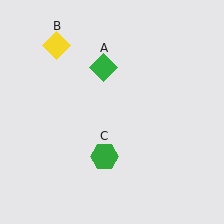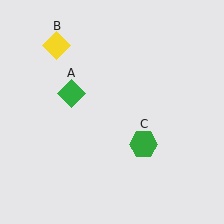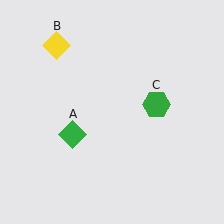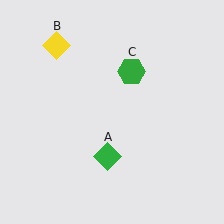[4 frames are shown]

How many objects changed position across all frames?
2 objects changed position: green diamond (object A), green hexagon (object C).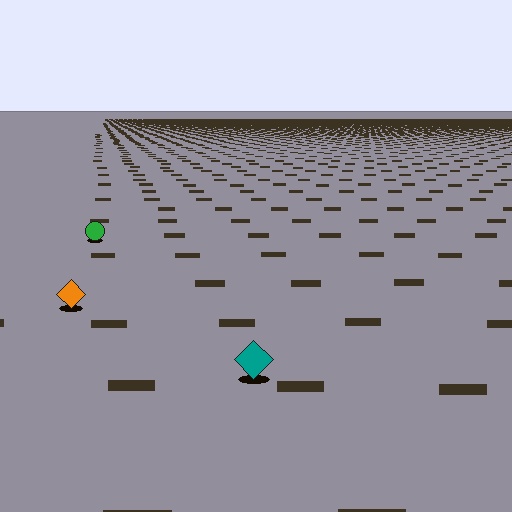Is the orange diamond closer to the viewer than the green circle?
Yes. The orange diamond is closer — you can tell from the texture gradient: the ground texture is coarser near it.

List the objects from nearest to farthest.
From nearest to farthest: the teal diamond, the orange diamond, the green circle.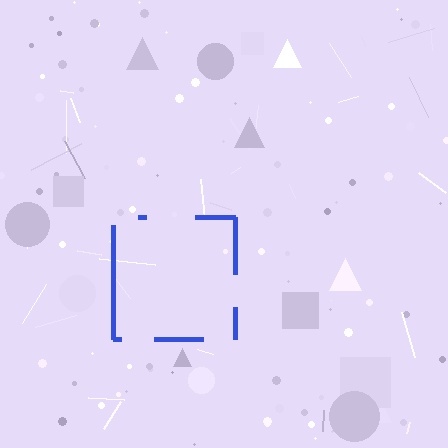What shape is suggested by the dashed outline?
The dashed outline suggests a square.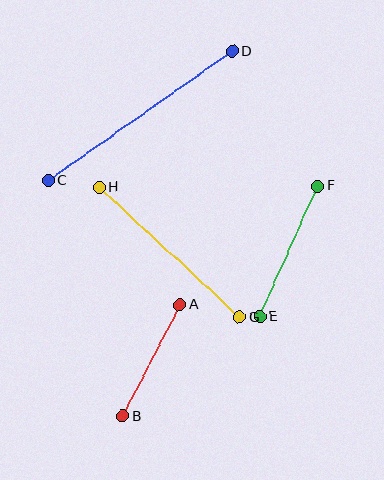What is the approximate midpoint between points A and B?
The midpoint is at approximately (151, 360) pixels.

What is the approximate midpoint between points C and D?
The midpoint is at approximately (140, 116) pixels.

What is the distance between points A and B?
The distance is approximately 125 pixels.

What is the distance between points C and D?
The distance is approximately 225 pixels.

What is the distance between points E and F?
The distance is approximately 143 pixels.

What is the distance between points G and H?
The distance is approximately 191 pixels.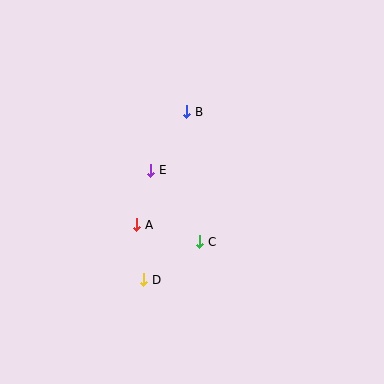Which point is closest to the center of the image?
Point E at (151, 170) is closest to the center.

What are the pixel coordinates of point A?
Point A is at (137, 225).